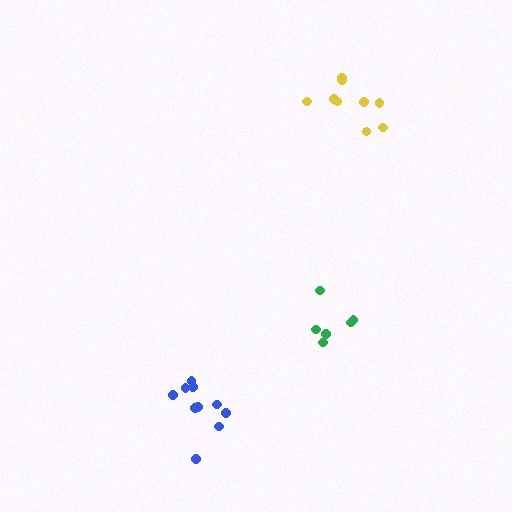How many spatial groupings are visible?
There are 3 spatial groupings.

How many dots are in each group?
Group 1: 10 dots, Group 2: 6 dots, Group 3: 9 dots (25 total).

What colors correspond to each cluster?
The clusters are colored: blue, green, yellow.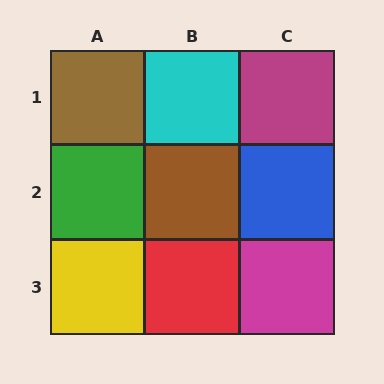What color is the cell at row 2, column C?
Blue.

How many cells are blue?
1 cell is blue.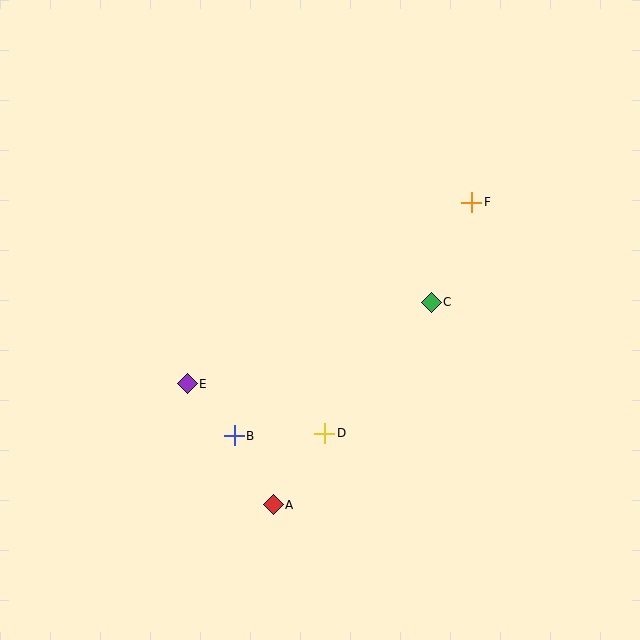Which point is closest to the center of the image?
Point C at (431, 302) is closest to the center.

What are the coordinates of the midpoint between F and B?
The midpoint between F and B is at (353, 319).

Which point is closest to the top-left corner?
Point E is closest to the top-left corner.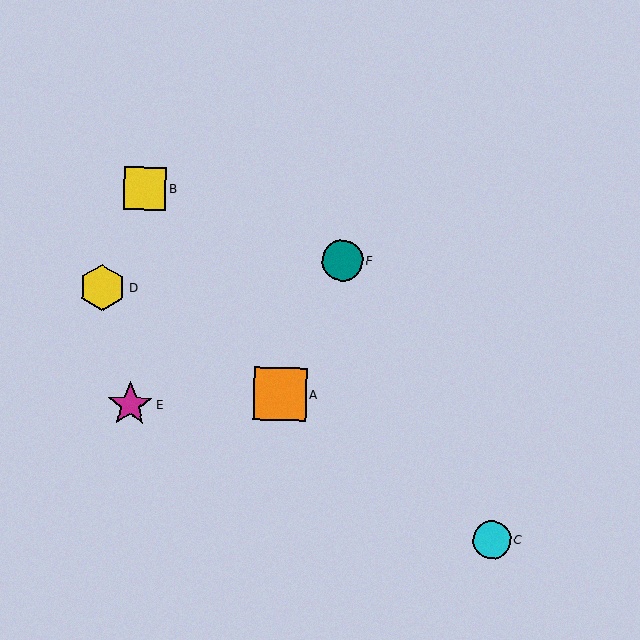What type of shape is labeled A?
Shape A is an orange square.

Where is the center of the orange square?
The center of the orange square is at (280, 394).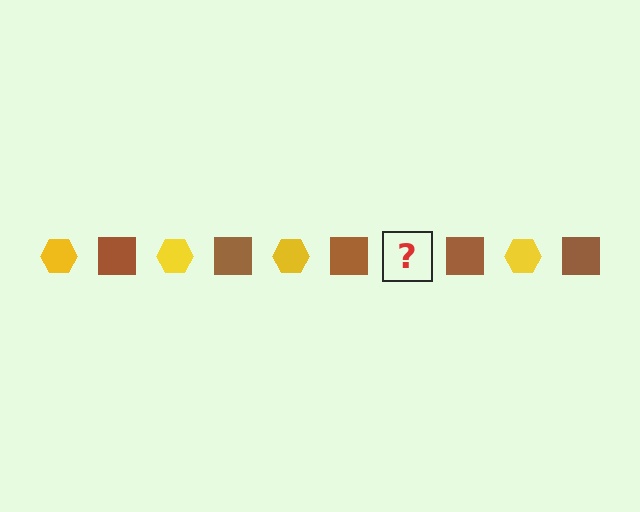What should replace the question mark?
The question mark should be replaced with a yellow hexagon.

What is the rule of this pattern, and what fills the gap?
The rule is that the pattern alternates between yellow hexagon and brown square. The gap should be filled with a yellow hexagon.